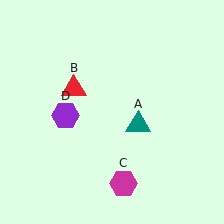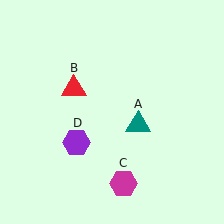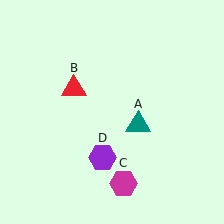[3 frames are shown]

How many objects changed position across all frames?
1 object changed position: purple hexagon (object D).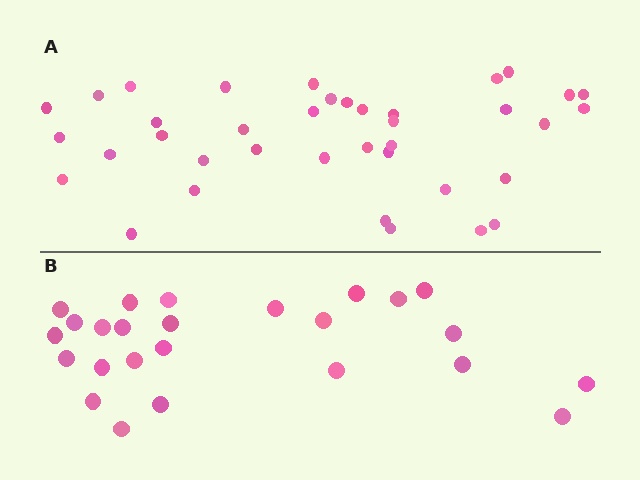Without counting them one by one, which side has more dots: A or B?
Region A (the top region) has more dots.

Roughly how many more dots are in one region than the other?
Region A has approximately 15 more dots than region B.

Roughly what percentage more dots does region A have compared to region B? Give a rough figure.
About 50% more.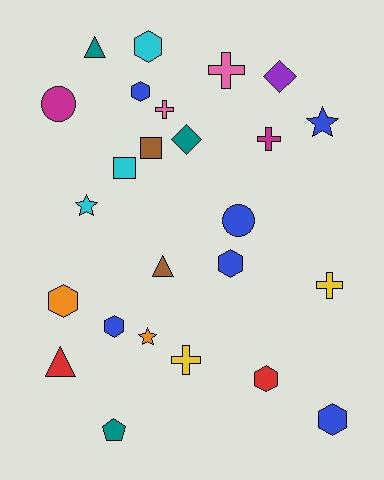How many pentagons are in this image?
There is 1 pentagon.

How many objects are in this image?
There are 25 objects.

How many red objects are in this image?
There are 2 red objects.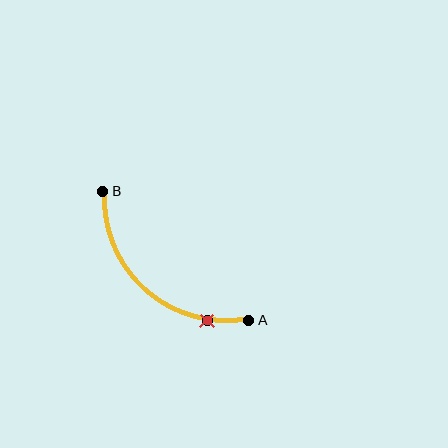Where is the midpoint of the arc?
The arc midpoint is the point on the curve farthest from the straight line joining A and B. It sits below and to the left of that line.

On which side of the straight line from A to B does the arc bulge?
The arc bulges below and to the left of the straight line connecting A and B.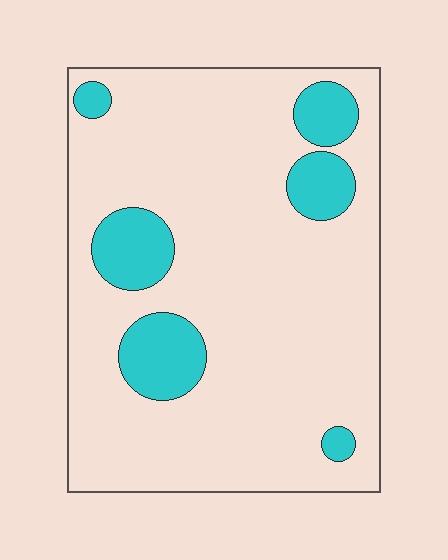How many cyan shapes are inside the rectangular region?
6.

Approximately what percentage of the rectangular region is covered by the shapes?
Approximately 15%.